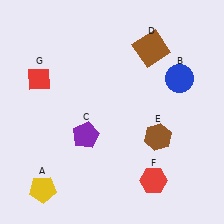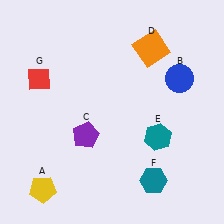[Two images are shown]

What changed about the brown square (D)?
In Image 1, D is brown. In Image 2, it changed to orange.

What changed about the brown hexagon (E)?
In Image 1, E is brown. In Image 2, it changed to teal.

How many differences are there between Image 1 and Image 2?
There are 3 differences between the two images.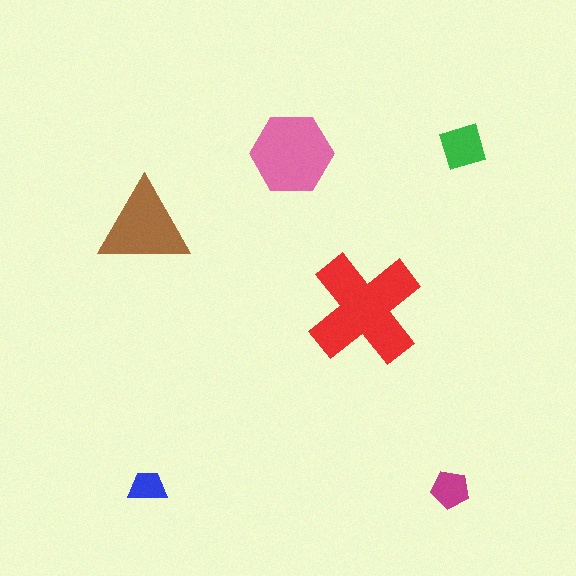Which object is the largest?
The red cross.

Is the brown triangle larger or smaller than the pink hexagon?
Smaller.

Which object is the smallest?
The blue trapezoid.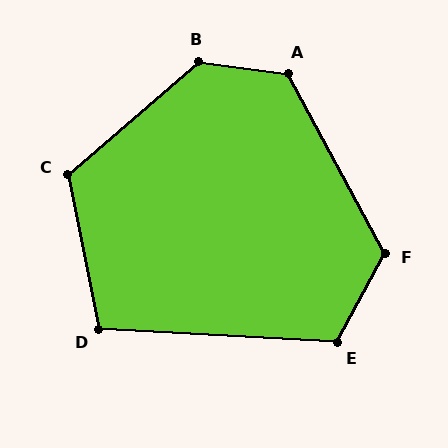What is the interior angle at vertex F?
Approximately 123 degrees (obtuse).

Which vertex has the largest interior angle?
B, at approximately 132 degrees.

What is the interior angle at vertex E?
Approximately 115 degrees (obtuse).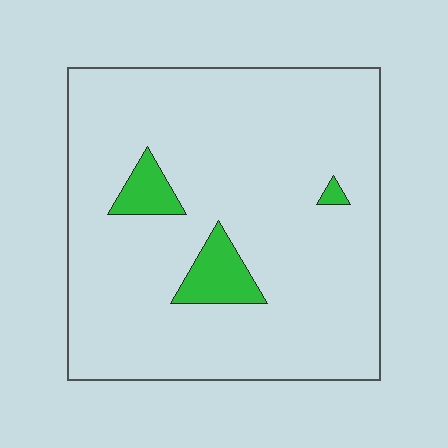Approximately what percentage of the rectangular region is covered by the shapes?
Approximately 10%.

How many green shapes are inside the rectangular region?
3.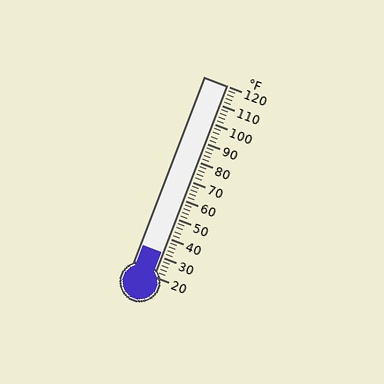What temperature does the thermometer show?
The thermometer shows approximately 32°F.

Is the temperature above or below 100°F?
The temperature is below 100°F.